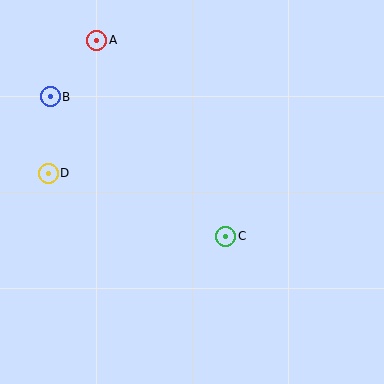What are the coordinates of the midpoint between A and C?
The midpoint between A and C is at (161, 138).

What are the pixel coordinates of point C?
Point C is at (226, 236).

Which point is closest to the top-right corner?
Point C is closest to the top-right corner.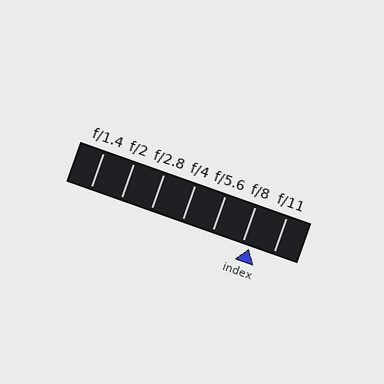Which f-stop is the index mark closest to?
The index mark is closest to f/8.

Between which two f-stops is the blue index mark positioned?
The index mark is between f/8 and f/11.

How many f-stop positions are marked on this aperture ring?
There are 7 f-stop positions marked.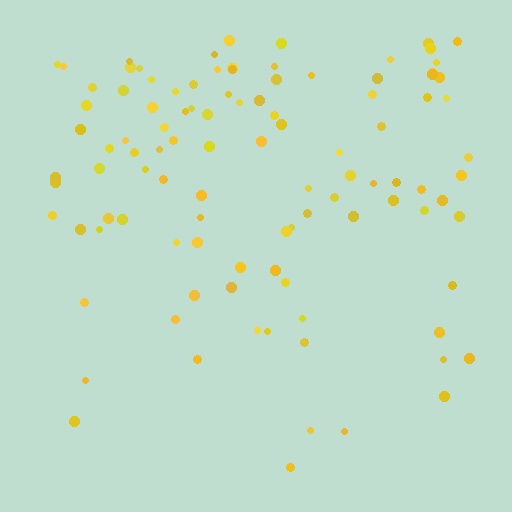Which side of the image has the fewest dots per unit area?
The bottom.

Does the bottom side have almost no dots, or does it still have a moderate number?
Still a moderate number, just noticeably fewer than the top.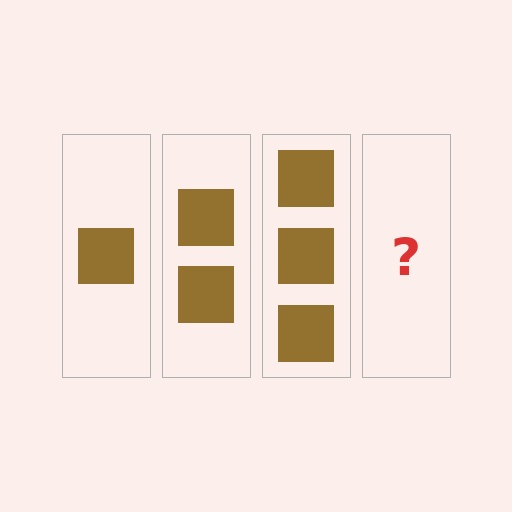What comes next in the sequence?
The next element should be 4 squares.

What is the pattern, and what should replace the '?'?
The pattern is that each step adds one more square. The '?' should be 4 squares.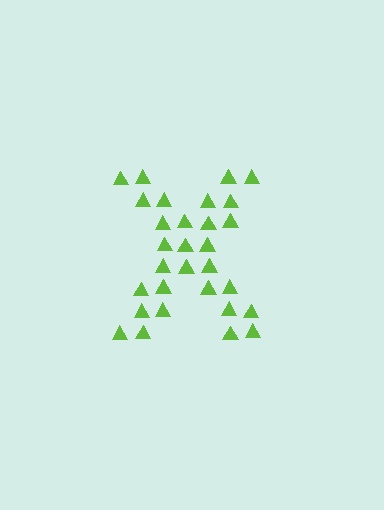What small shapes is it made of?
It is made of small triangles.